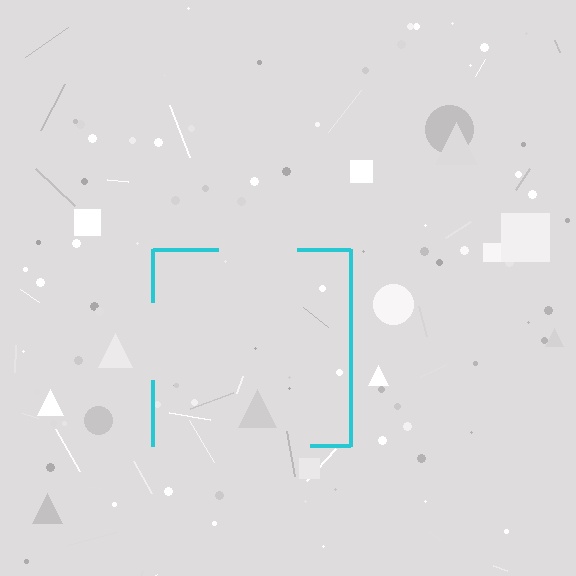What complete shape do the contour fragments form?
The contour fragments form a square.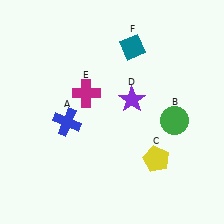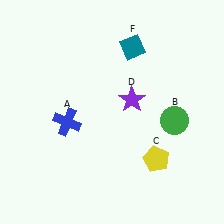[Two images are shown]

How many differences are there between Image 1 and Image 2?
There is 1 difference between the two images.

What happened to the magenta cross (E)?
The magenta cross (E) was removed in Image 2. It was in the top-left area of Image 1.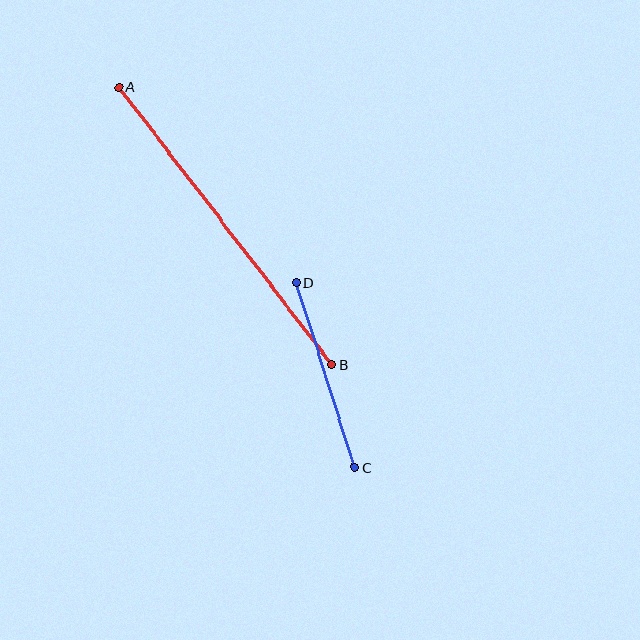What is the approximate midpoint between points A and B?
The midpoint is at approximately (225, 226) pixels.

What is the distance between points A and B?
The distance is approximately 350 pixels.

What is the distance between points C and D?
The distance is approximately 194 pixels.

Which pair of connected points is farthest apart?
Points A and B are farthest apart.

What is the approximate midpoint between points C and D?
The midpoint is at approximately (325, 375) pixels.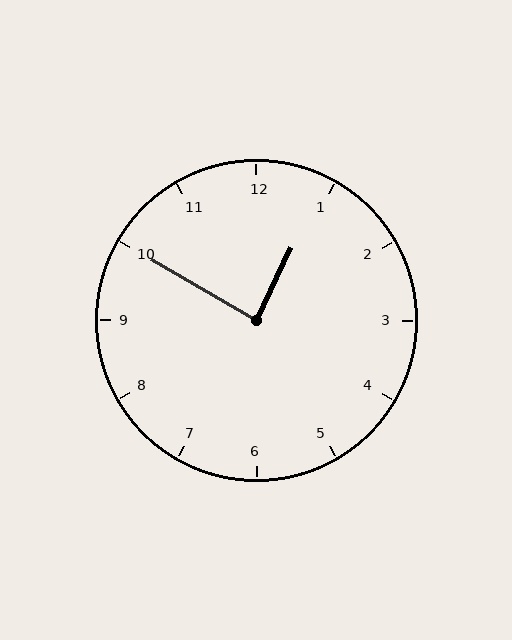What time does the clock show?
12:50.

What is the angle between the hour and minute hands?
Approximately 85 degrees.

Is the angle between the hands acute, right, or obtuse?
It is right.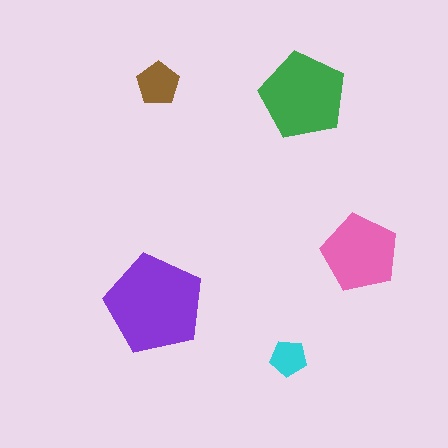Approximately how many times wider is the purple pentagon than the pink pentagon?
About 1.5 times wider.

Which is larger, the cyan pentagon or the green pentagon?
The green one.